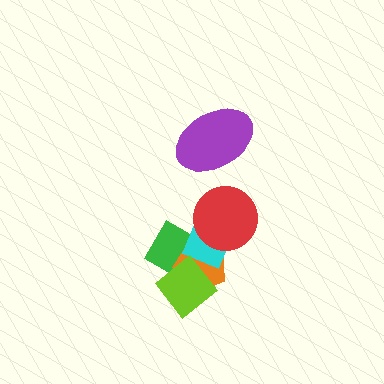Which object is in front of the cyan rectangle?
The red circle is in front of the cyan rectangle.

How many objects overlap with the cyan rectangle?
3 objects overlap with the cyan rectangle.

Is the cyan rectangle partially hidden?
Yes, it is partially covered by another shape.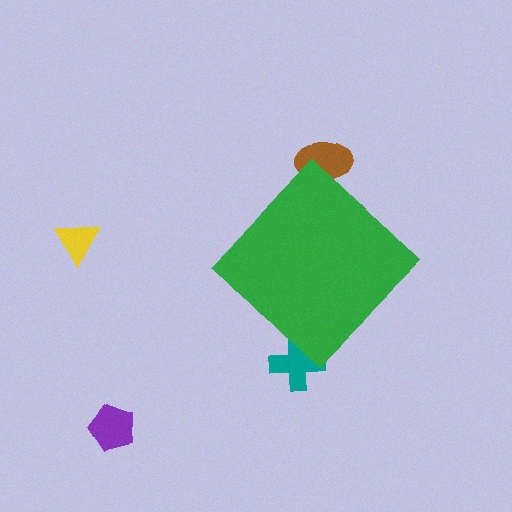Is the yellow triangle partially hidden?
No, the yellow triangle is fully visible.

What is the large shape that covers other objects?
A green diamond.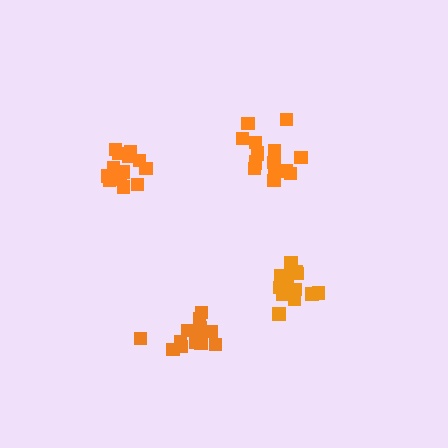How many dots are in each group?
Group 1: 17 dots, Group 2: 15 dots, Group 3: 14 dots, Group 4: 14 dots (60 total).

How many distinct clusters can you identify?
There are 4 distinct clusters.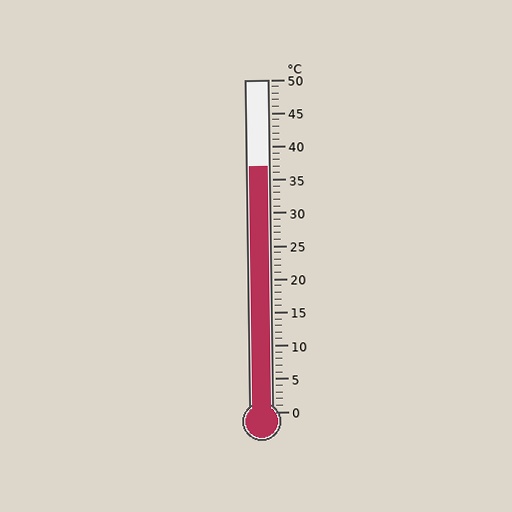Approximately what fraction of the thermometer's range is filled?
The thermometer is filled to approximately 75% of its range.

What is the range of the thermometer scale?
The thermometer scale ranges from 0°C to 50°C.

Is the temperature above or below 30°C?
The temperature is above 30°C.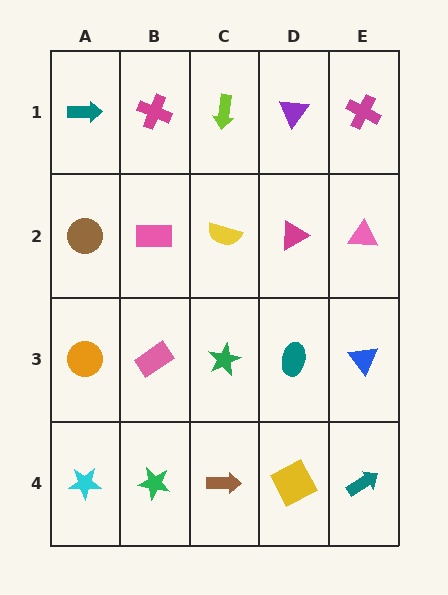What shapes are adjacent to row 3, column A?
A brown circle (row 2, column A), a cyan star (row 4, column A), a pink rectangle (row 3, column B).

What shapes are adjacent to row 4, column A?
An orange circle (row 3, column A), a green star (row 4, column B).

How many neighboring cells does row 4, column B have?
3.